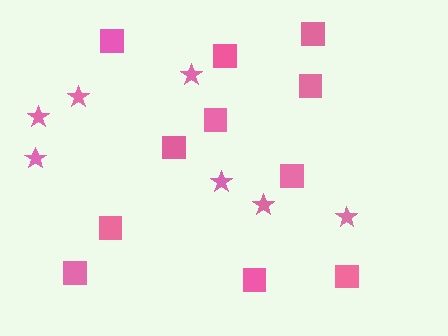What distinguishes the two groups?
There are 2 groups: one group of stars (7) and one group of squares (11).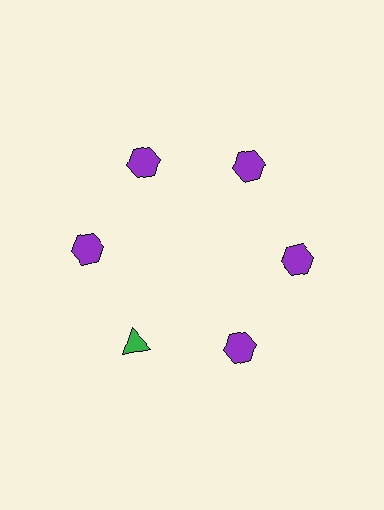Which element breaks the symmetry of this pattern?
The green triangle at roughly the 7 o'clock position breaks the symmetry. All other shapes are purple hexagons.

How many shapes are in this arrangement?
There are 6 shapes arranged in a ring pattern.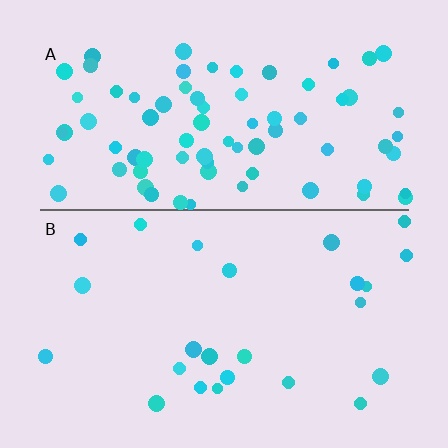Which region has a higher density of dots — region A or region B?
A (the top).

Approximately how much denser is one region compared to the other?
Approximately 3.2× — region A over region B.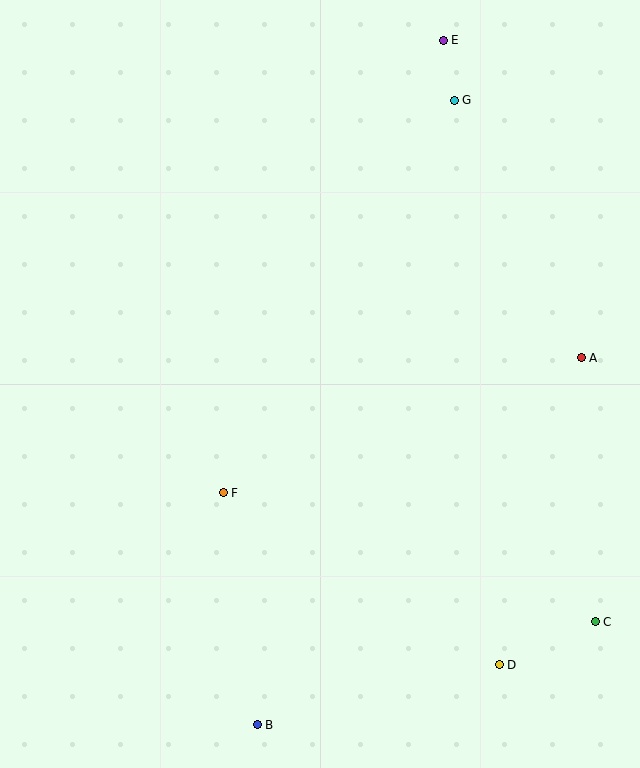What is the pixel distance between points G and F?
The distance between G and F is 455 pixels.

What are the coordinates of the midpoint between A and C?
The midpoint between A and C is at (588, 490).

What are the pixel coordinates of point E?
Point E is at (443, 40).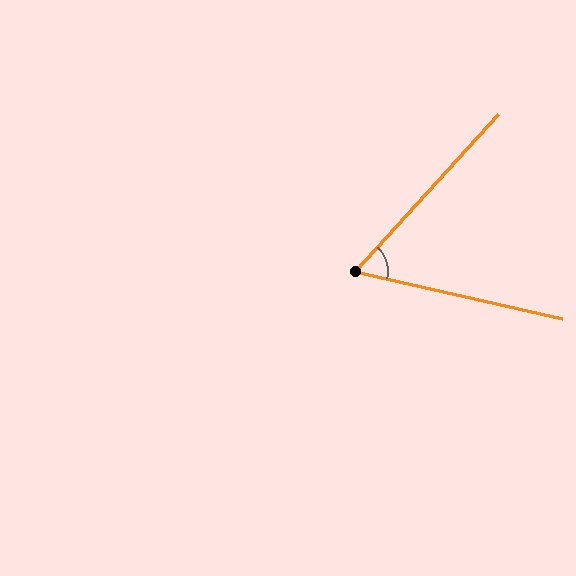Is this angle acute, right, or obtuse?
It is acute.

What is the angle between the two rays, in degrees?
Approximately 60 degrees.